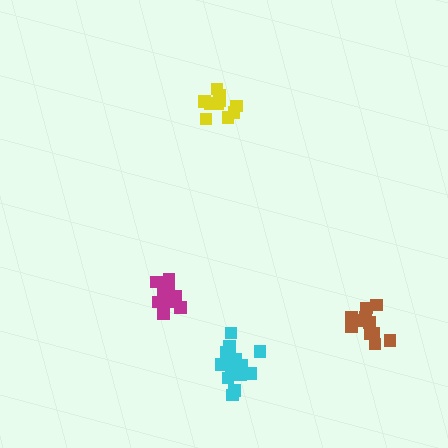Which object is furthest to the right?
The brown cluster is rightmost.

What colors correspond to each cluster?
The clusters are colored: magenta, yellow, brown, cyan.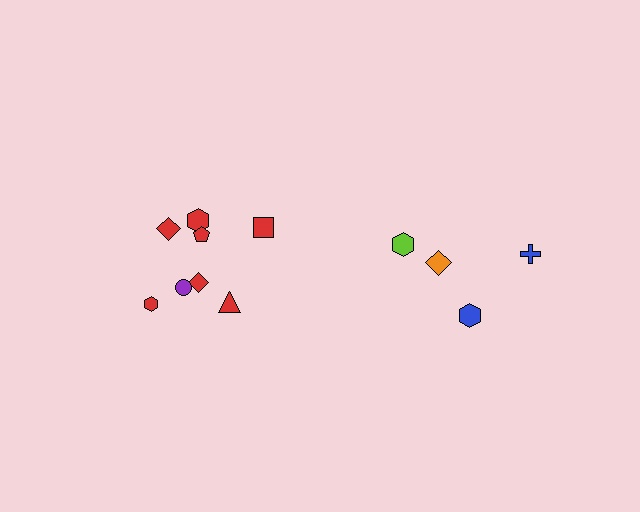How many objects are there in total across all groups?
There are 12 objects.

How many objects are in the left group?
There are 8 objects.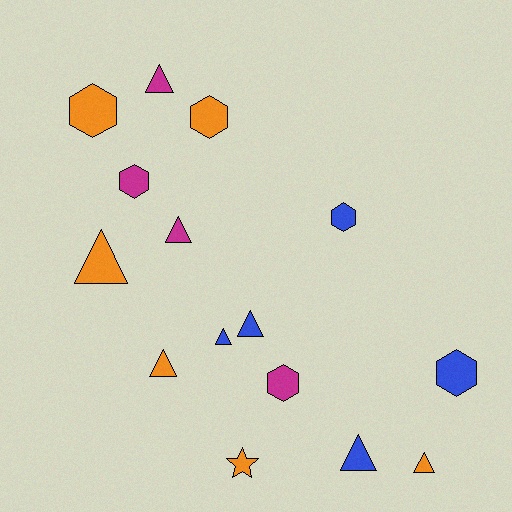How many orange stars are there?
There is 1 orange star.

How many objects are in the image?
There are 15 objects.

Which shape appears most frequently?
Triangle, with 8 objects.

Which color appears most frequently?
Orange, with 6 objects.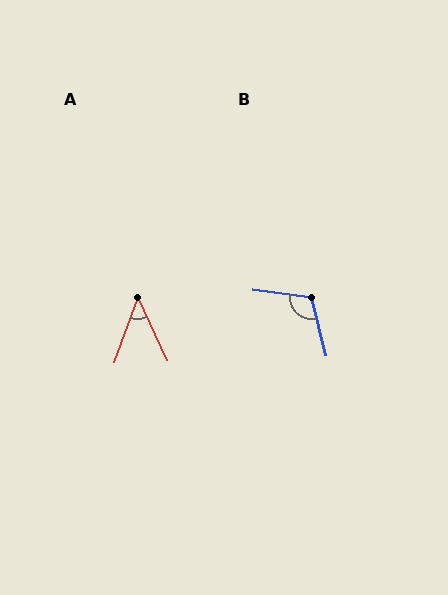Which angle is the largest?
B, at approximately 112 degrees.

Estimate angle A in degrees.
Approximately 44 degrees.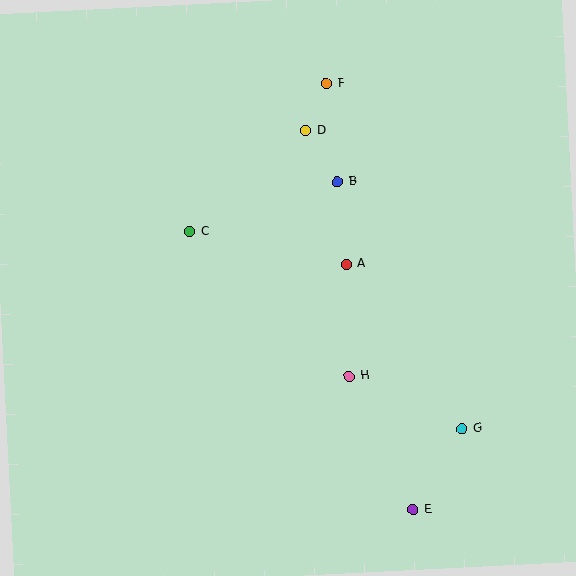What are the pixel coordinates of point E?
Point E is at (413, 510).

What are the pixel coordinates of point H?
Point H is at (349, 376).